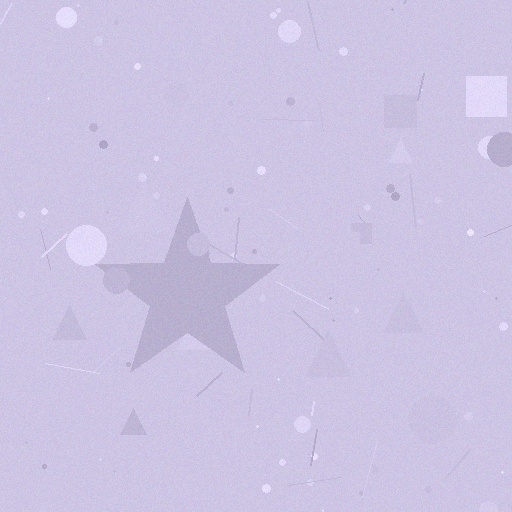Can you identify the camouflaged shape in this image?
The camouflaged shape is a star.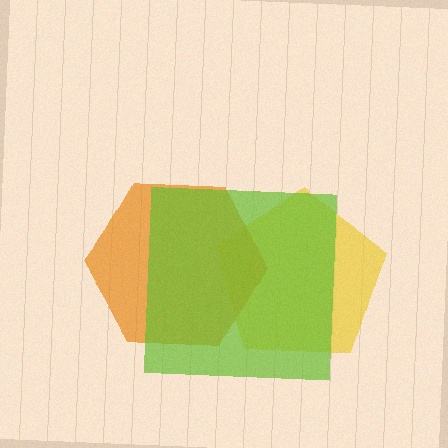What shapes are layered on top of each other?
The layered shapes are: a yellow pentagon, an orange hexagon, a lime square.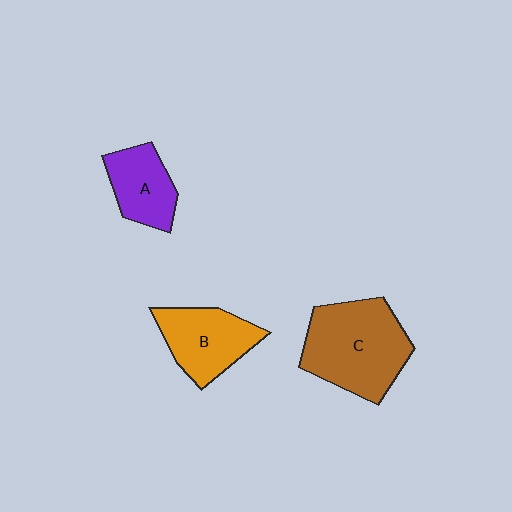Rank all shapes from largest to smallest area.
From largest to smallest: C (brown), B (orange), A (purple).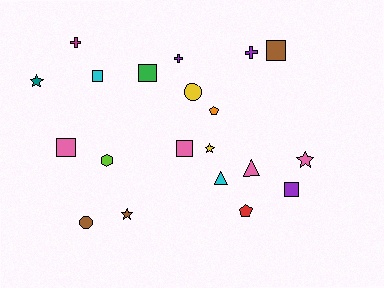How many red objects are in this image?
There is 1 red object.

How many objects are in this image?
There are 20 objects.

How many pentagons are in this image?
There are 2 pentagons.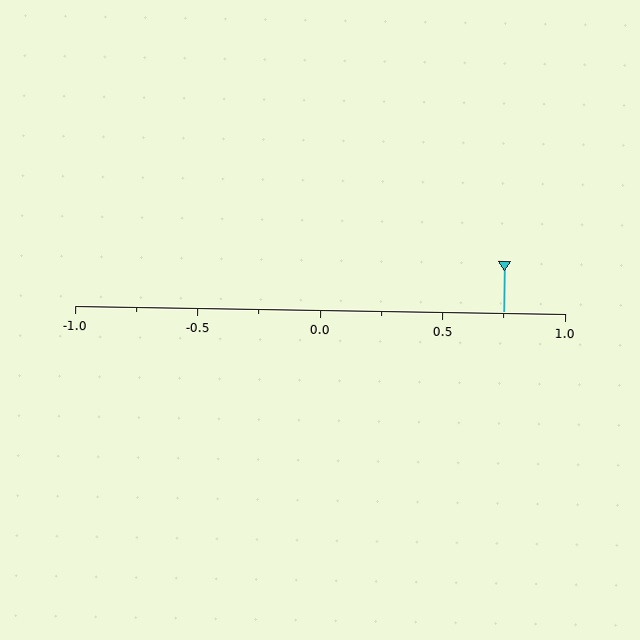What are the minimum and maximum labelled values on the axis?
The axis runs from -1.0 to 1.0.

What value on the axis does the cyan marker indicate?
The marker indicates approximately 0.75.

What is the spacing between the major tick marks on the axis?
The major ticks are spaced 0.5 apart.